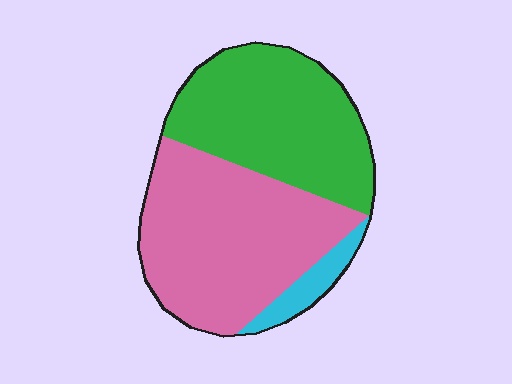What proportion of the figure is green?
Green covers about 40% of the figure.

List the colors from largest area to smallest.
From largest to smallest: pink, green, cyan.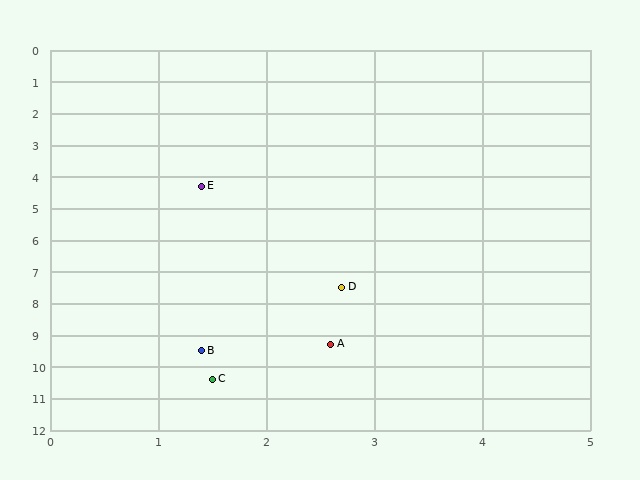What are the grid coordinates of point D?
Point D is at approximately (2.7, 7.5).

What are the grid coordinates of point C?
Point C is at approximately (1.5, 10.4).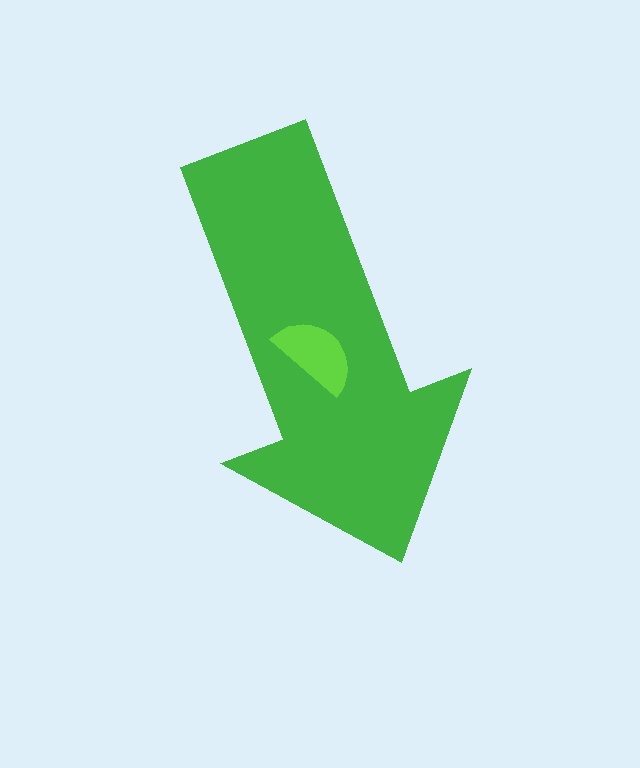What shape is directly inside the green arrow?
The lime semicircle.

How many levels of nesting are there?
2.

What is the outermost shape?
The green arrow.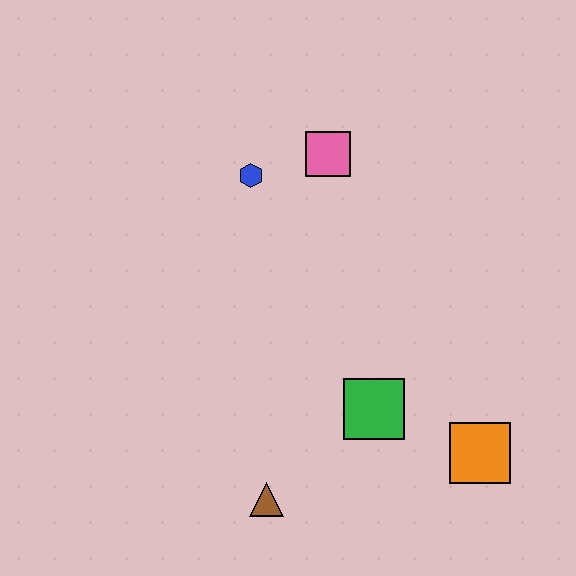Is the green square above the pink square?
No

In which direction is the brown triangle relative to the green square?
The brown triangle is to the left of the green square.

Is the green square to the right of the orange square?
No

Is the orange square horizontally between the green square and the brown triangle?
No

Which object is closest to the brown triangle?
The green square is closest to the brown triangle.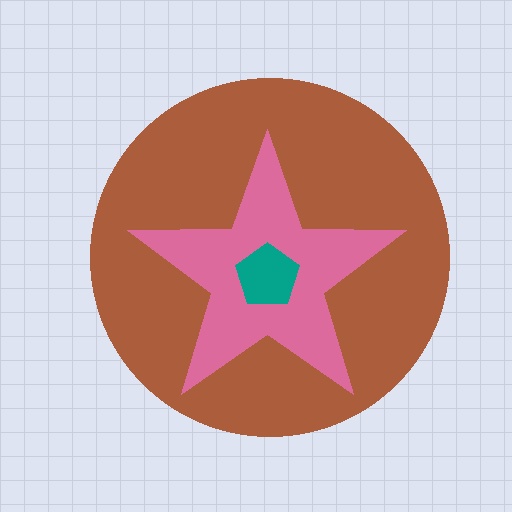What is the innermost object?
The teal pentagon.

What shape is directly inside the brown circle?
The pink star.